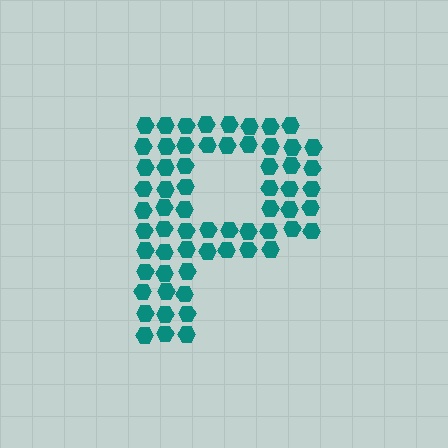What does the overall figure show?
The overall figure shows the letter P.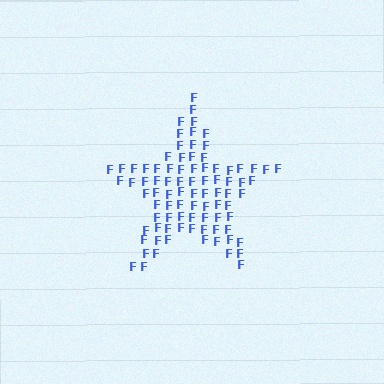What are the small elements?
The small elements are letter F's.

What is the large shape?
The large shape is a star.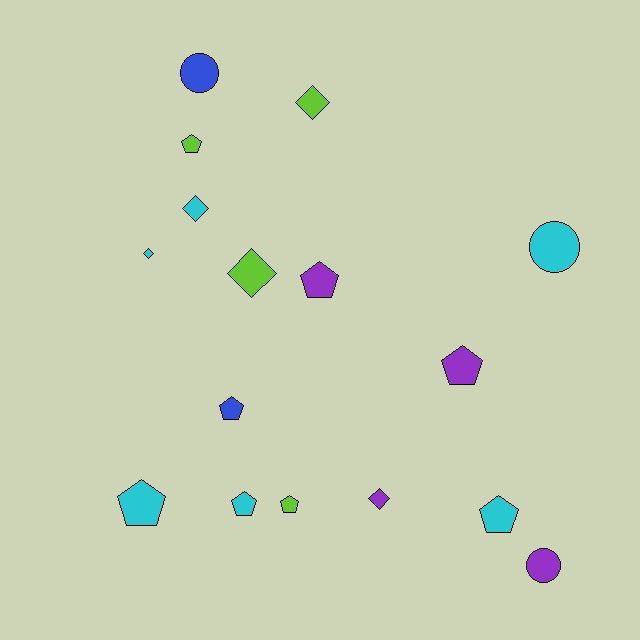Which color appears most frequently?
Cyan, with 6 objects.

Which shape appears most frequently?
Pentagon, with 8 objects.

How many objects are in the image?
There are 16 objects.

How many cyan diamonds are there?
There are 2 cyan diamonds.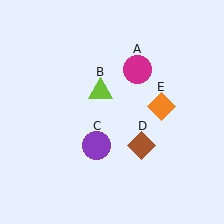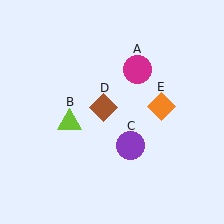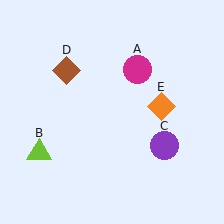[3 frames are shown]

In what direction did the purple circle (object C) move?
The purple circle (object C) moved right.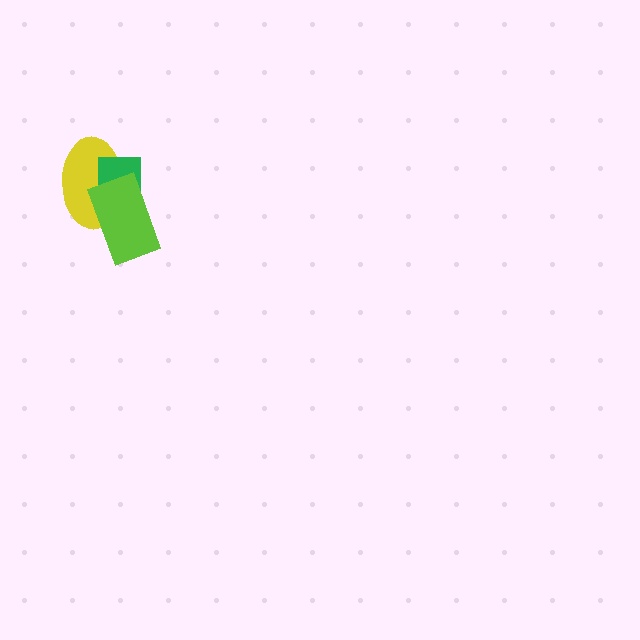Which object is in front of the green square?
The lime rectangle is in front of the green square.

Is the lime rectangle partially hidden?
No, no other shape covers it.